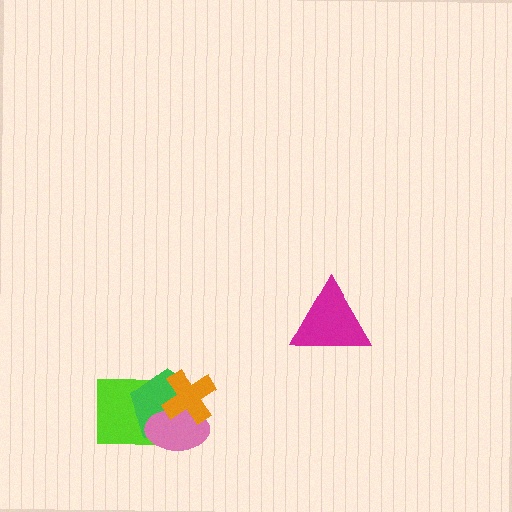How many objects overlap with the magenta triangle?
0 objects overlap with the magenta triangle.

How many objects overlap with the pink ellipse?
3 objects overlap with the pink ellipse.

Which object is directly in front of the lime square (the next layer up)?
The green pentagon is directly in front of the lime square.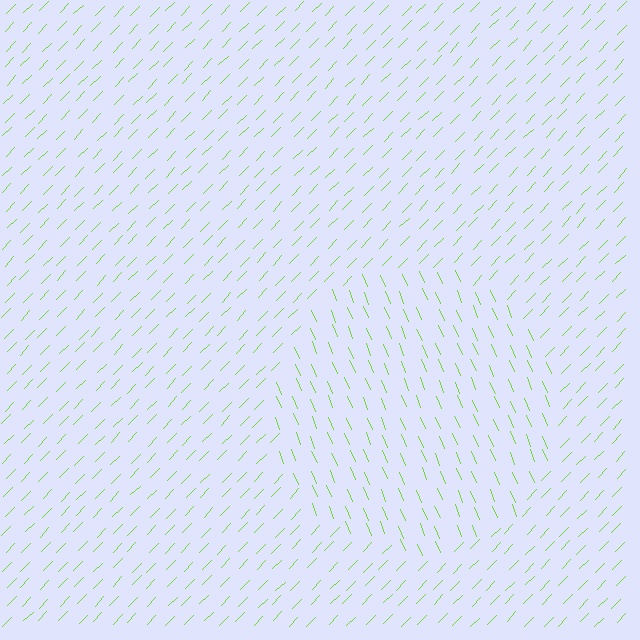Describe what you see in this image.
The image is filled with small lime line segments. A circle region in the image has lines oriented differently from the surrounding lines, creating a visible texture boundary.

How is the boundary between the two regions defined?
The boundary is defined purely by a change in line orientation (approximately 67 degrees difference). All lines are the same color and thickness.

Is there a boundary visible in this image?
Yes, there is a texture boundary formed by a change in line orientation.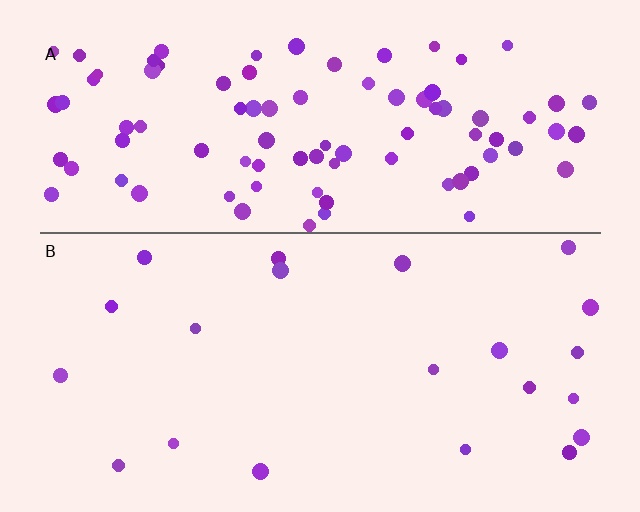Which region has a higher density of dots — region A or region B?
A (the top).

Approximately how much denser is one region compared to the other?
Approximately 4.4× — region A over region B.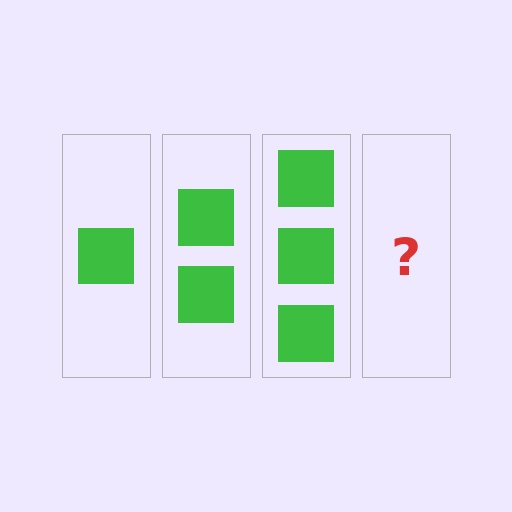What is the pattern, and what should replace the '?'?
The pattern is that each step adds one more square. The '?' should be 4 squares.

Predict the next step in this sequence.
The next step is 4 squares.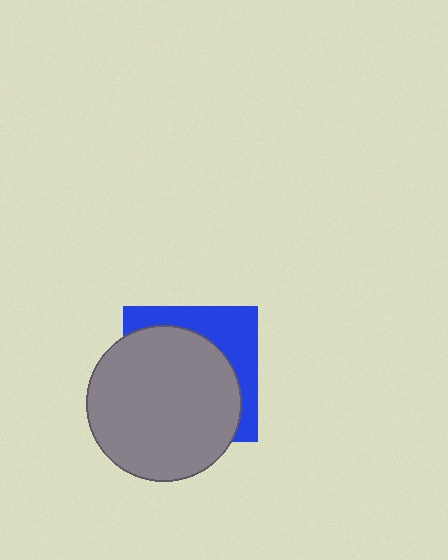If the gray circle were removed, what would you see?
You would see the complete blue square.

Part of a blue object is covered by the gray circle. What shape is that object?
It is a square.